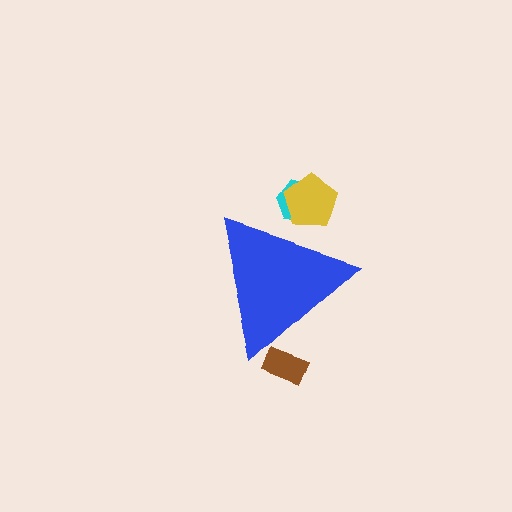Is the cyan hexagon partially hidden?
Yes, the cyan hexagon is partially hidden behind the blue triangle.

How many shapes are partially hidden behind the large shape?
3 shapes are partially hidden.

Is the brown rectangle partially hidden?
Yes, the brown rectangle is partially hidden behind the blue triangle.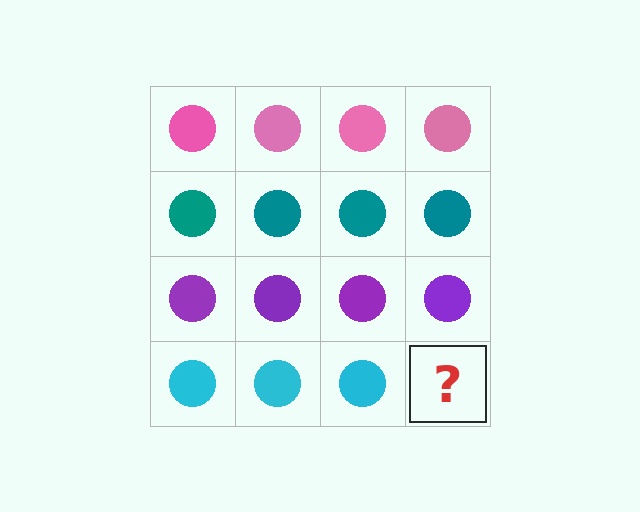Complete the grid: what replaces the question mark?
The question mark should be replaced with a cyan circle.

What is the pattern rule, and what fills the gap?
The rule is that each row has a consistent color. The gap should be filled with a cyan circle.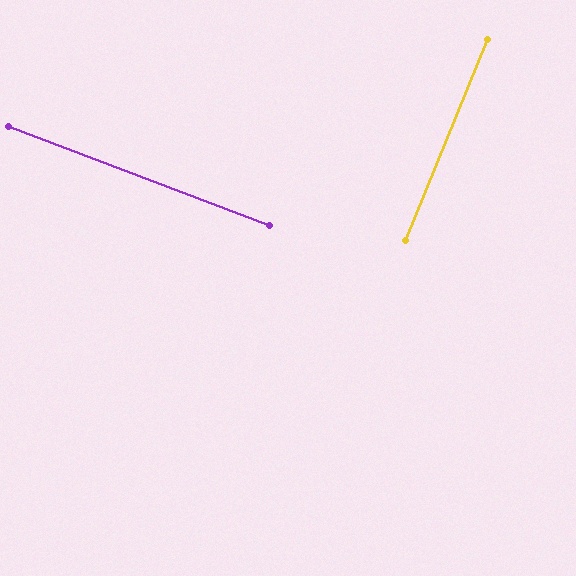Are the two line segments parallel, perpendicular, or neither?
Perpendicular — they meet at approximately 89°.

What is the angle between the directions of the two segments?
Approximately 89 degrees.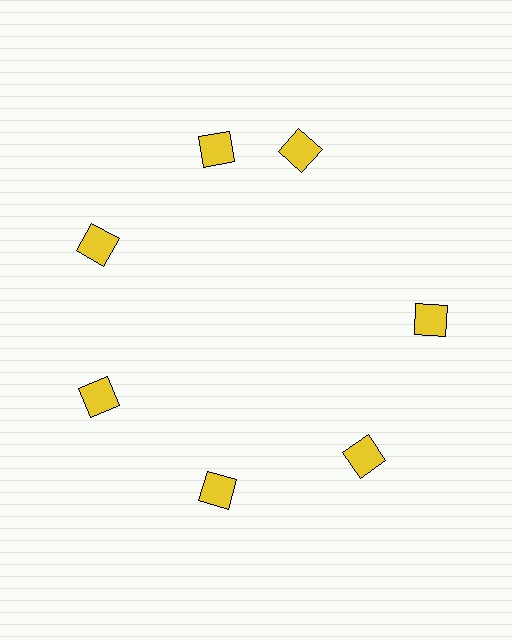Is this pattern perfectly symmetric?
No. The 7 yellow diamonds are arranged in a ring, but one element near the 1 o'clock position is rotated out of alignment along the ring, breaking the 7-fold rotational symmetry.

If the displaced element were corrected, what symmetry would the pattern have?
It would have 7-fold rotational symmetry — the pattern would map onto itself every 51 degrees.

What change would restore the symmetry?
The symmetry would be restored by rotating it back into even spacing with its neighbors so that all 7 diamonds sit at equal angles and equal distance from the center.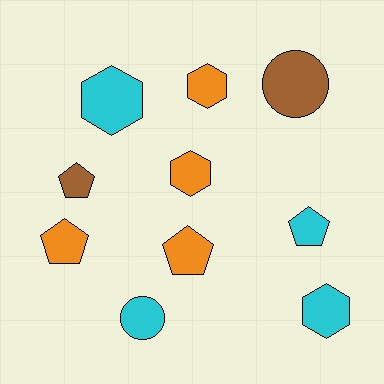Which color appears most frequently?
Cyan, with 4 objects.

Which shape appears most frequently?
Hexagon, with 4 objects.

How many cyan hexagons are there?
There are 2 cyan hexagons.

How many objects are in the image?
There are 10 objects.